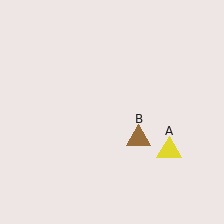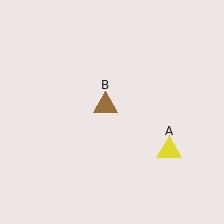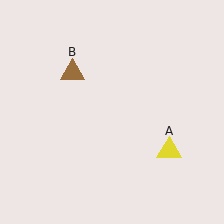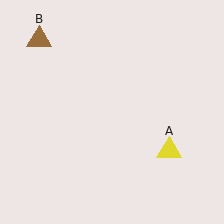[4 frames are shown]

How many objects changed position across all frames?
1 object changed position: brown triangle (object B).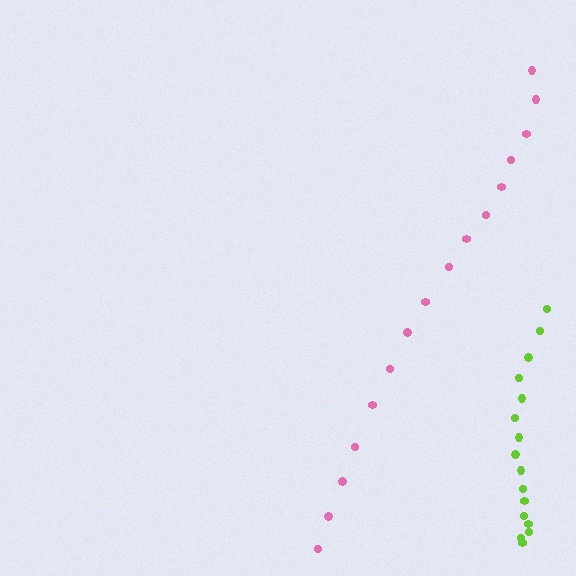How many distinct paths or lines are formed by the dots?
There are 2 distinct paths.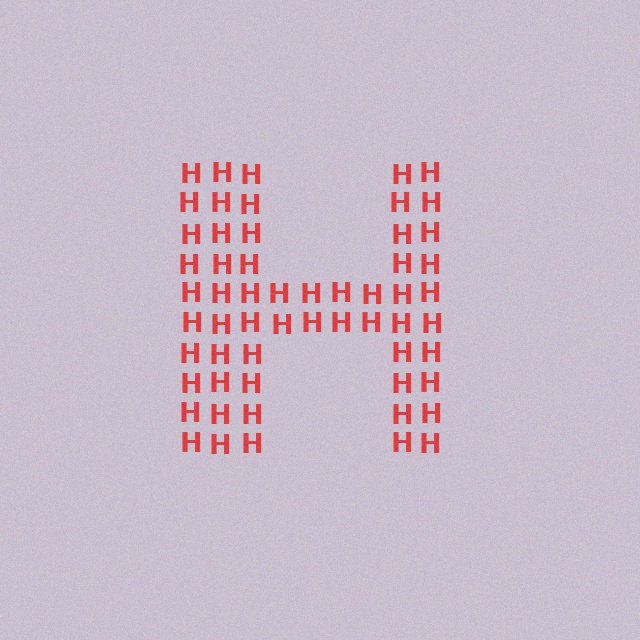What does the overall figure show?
The overall figure shows the letter H.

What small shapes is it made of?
It is made of small letter H's.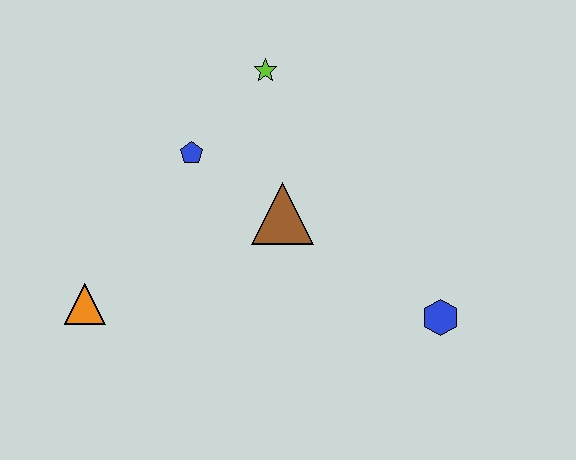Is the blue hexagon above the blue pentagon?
No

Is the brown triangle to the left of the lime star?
No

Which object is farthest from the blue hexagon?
The orange triangle is farthest from the blue hexagon.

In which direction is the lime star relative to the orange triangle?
The lime star is above the orange triangle.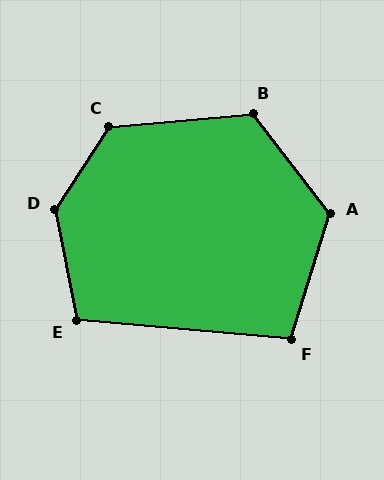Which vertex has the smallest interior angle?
F, at approximately 102 degrees.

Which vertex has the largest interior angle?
D, at approximately 136 degrees.